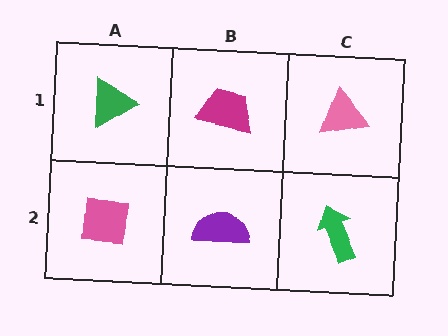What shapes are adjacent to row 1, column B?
A purple semicircle (row 2, column B), a green triangle (row 1, column A), a pink triangle (row 1, column C).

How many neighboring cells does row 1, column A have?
2.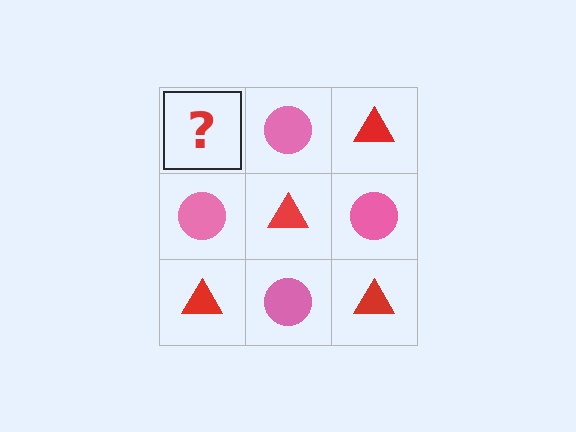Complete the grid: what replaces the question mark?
The question mark should be replaced with a red triangle.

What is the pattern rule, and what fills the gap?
The rule is that it alternates red triangle and pink circle in a checkerboard pattern. The gap should be filled with a red triangle.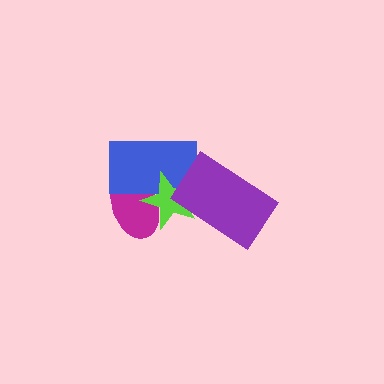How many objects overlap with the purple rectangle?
2 objects overlap with the purple rectangle.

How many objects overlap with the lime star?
3 objects overlap with the lime star.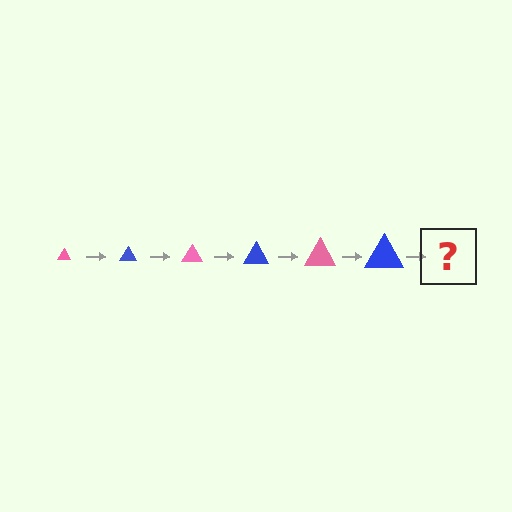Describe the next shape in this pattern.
It should be a pink triangle, larger than the previous one.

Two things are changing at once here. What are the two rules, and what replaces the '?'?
The two rules are that the triangle grows larger each step and the color cycles through pink and blue. The '?' should be a pink triangle, larger than the previous one.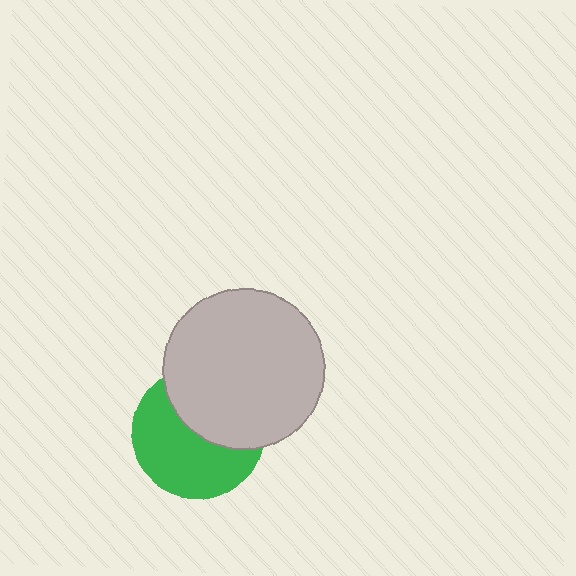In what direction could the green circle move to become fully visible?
The green circle could move down. That would shift it out from behind the light gray circle entirely.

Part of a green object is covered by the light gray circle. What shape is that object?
It is a circle.